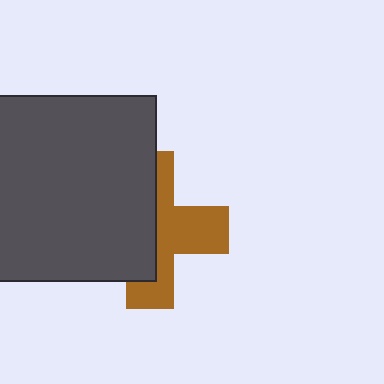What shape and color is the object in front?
The object in front is a dark gray square.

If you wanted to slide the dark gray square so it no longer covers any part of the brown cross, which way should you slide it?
Slide it left — that is the most direct way to separate the two shapes.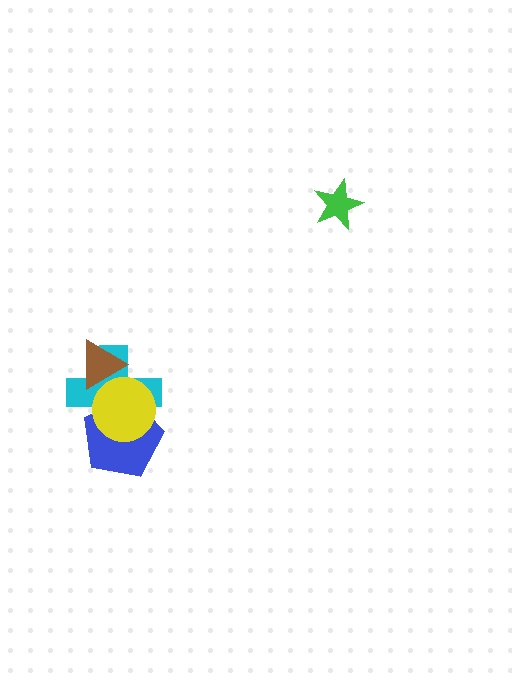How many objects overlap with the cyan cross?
3 objects overlap with the cyan cross.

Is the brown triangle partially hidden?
No, no other shape covers it.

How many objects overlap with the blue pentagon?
2 objects overlap with the blue pentagon.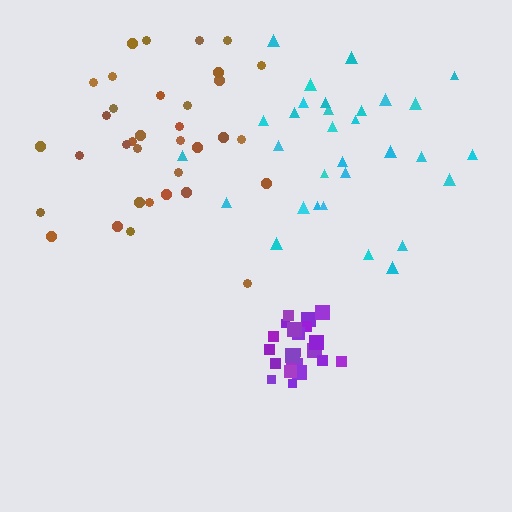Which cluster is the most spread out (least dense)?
Cyan.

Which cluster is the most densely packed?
Purple.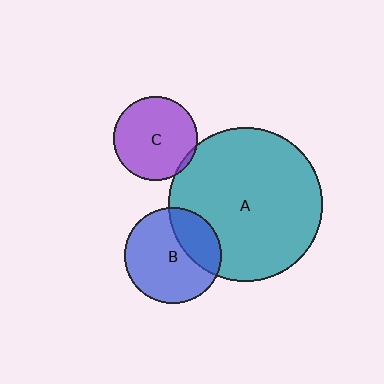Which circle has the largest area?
Circle A (teal).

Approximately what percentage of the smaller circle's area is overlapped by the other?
Approximately 5%.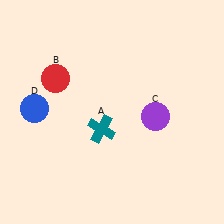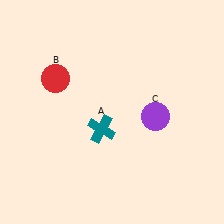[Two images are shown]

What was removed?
The blue circle (D) was removed in Image 2.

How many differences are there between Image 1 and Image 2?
There is 1 difference between the two images.